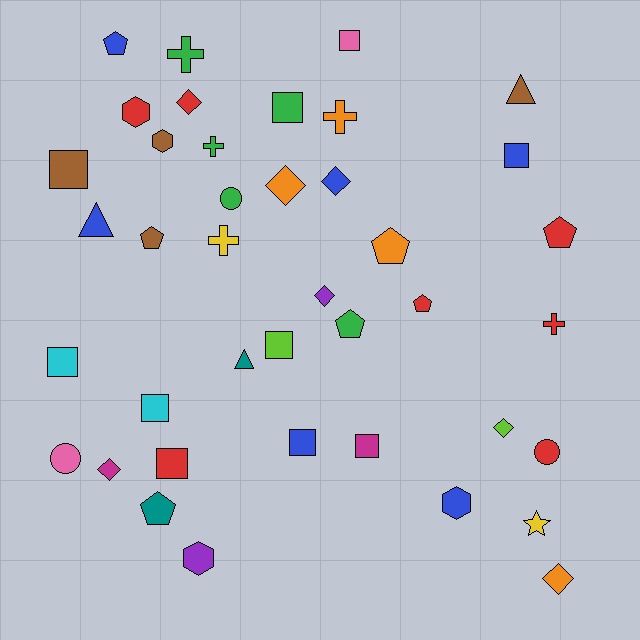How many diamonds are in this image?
There are 7 diamonds.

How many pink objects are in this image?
There are 2 pink objects.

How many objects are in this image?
There are 40 objects.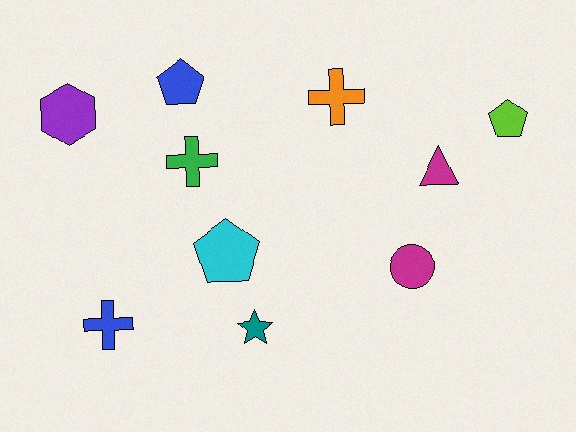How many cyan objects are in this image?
There is 1 cyan object.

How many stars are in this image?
There is 1 star.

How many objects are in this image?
There are 10 objects.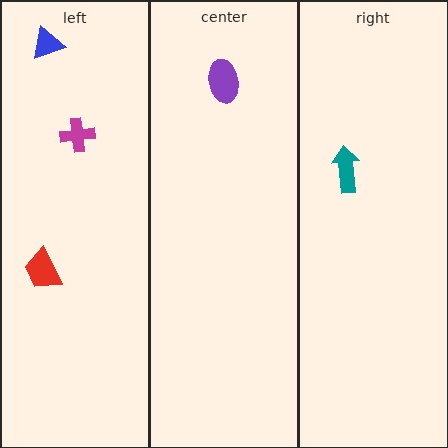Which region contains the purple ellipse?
The center region.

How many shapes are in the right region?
1.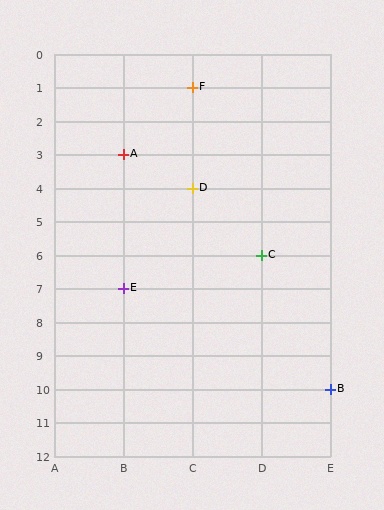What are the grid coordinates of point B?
Point B is at grid coordinates (E, 10).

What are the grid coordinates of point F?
Point F is at grid coordinates (C, 1).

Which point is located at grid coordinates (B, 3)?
Point A is at (B, 3).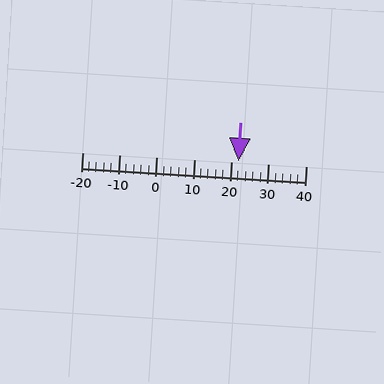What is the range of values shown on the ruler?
The ruler shows values from -20 to 40.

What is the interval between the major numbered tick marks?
The major tick marks are spaced 10 units apart.